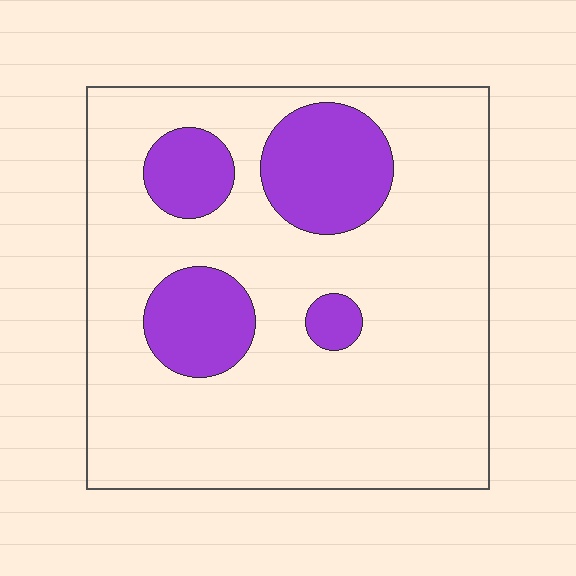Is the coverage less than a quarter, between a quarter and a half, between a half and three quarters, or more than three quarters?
Less than a quarter.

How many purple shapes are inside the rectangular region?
4.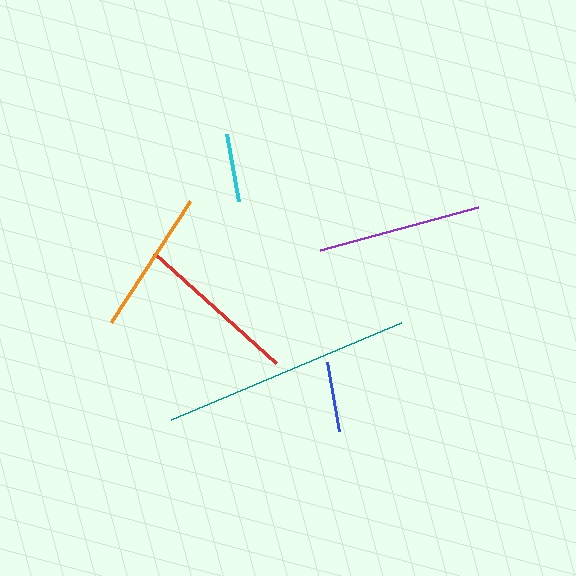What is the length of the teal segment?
The teal segment is approximately 250 pixels long.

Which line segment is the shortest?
The cyan line is the shortest at approximately 68 pixels.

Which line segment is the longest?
The teal line is the longest at approximately 250 pixels.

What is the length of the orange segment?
The orange segment is approximately 144 pixels long.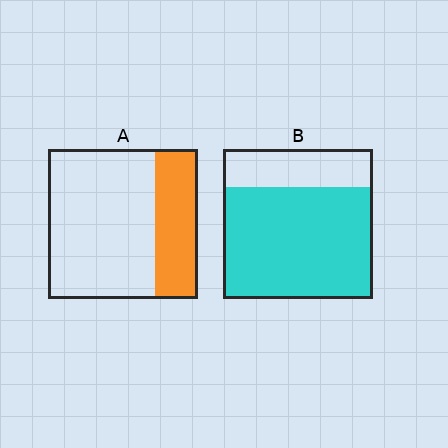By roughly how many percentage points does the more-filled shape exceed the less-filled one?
By roughly 45 percentage points (B over A).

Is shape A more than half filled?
No.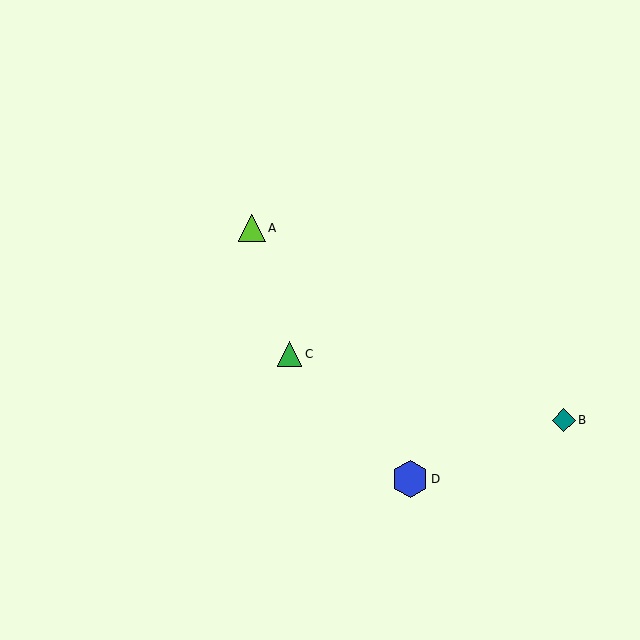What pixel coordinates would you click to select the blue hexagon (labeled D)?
Click at (410, 479) to select the blue hexagon D.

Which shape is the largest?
The blue hexagon (labeled D) is the largest.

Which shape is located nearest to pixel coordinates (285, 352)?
The green triangle (labeled C) at (290, 354) is nearest to that location.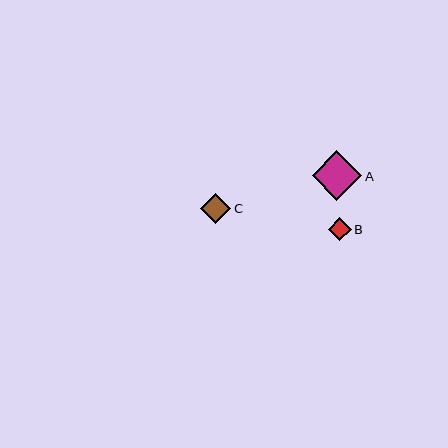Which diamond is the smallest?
Diamond B is the smallest with a size of approximately 23 pixels.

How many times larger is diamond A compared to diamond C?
Diamond A is approximately 1.7 times the size of diamond C.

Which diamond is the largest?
Diamond A is the largest with a size of approximately 50 pixels.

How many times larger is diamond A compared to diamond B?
Diamond A is approximately 2.2 times the size of diamond B.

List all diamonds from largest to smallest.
From largest to smallest: A, C, B.